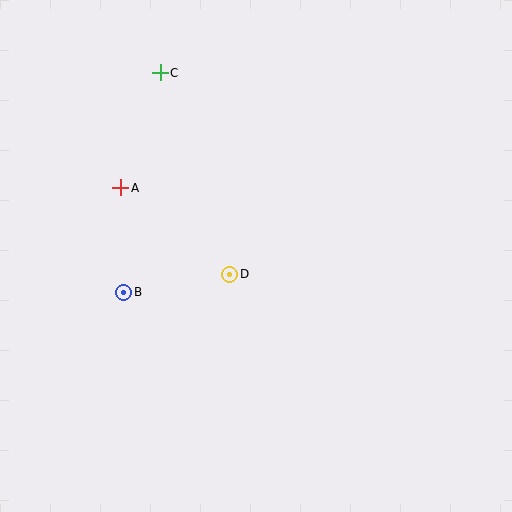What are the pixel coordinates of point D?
Point D is at (230, 274).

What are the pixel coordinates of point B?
Point B is at (124, 292).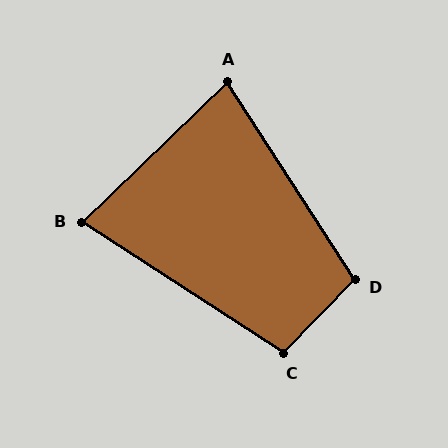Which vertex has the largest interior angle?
D, at approximately 103 degrees.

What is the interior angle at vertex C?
Approximately 101 degrees (obtuse).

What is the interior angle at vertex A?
Approximately 79 degrees (acute).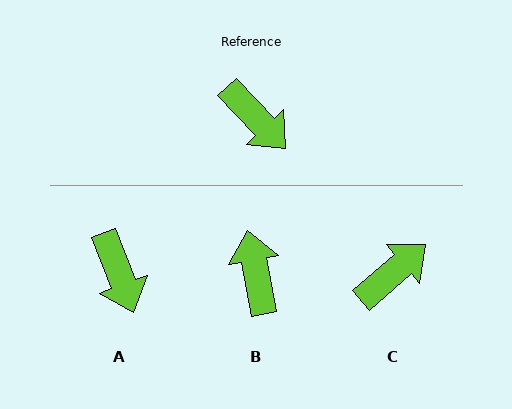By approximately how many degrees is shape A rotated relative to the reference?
Approximately 22 degrees clockwise.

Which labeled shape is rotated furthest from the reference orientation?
B, about 148 degrees away.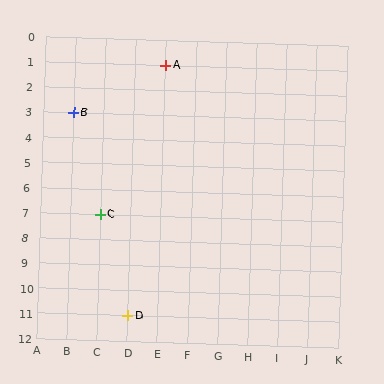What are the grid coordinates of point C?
Point C is at grid coordinates (C, 7).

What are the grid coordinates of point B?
Point B is at grid coordinates (B, 3).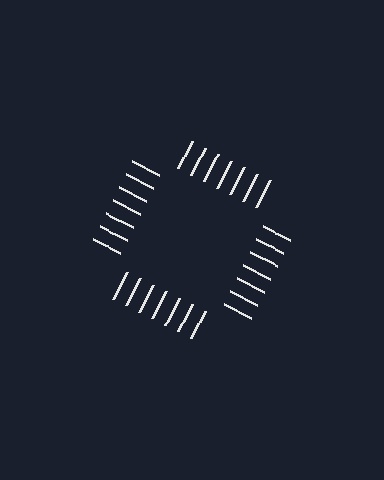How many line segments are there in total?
28 — 7 along each of the 4 edges.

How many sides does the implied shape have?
4 sides — the line-ends trace a square.